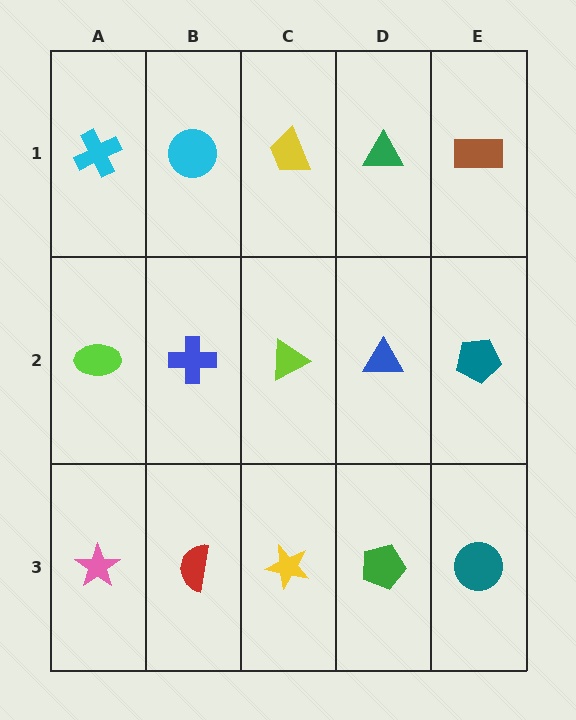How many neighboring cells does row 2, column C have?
4.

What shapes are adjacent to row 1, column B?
A blue cross (row 2, column B), a cyan cross (row 1, column A), a yellow trapezoid (row 1, column C).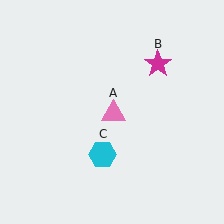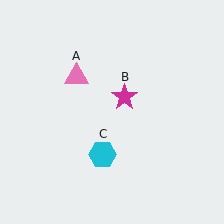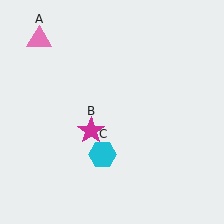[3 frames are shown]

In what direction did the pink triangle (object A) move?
The pink triangle (object A) moved up and to the left.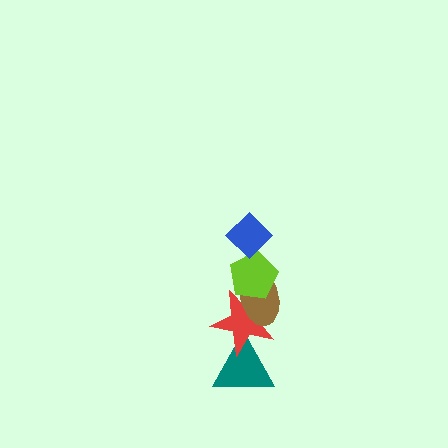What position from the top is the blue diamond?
The blue diamond is 1st from the top.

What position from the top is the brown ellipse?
The brown ellipse is 3rd from the top.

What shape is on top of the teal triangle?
The red star is on top of the teal triangle.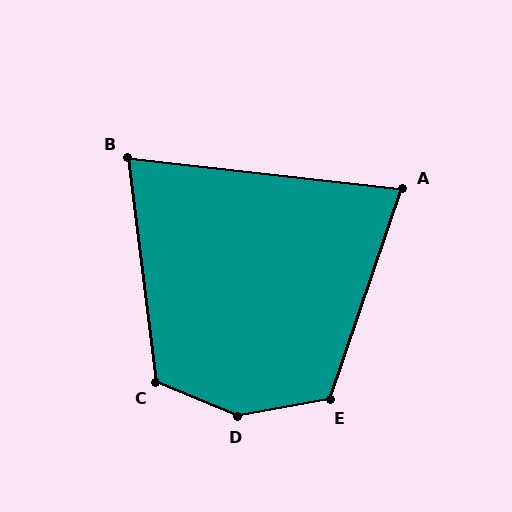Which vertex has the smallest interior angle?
B, at approximately 77 degrees.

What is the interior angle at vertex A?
Approximately 77 degrees (acute).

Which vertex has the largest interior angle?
D, at approximately 147 degrees.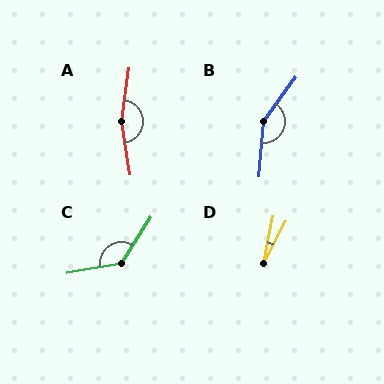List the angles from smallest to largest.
D (18°), C (133°), B (149°), A (163°).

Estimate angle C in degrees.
Approximately 133 degrees.